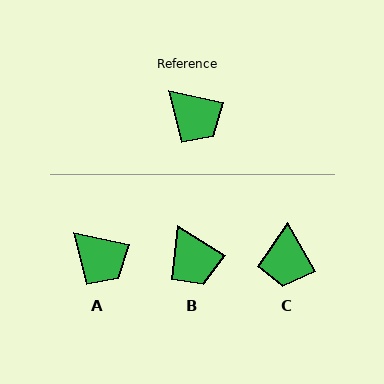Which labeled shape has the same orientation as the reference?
A.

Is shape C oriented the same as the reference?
No, it is off by about 49 degrees.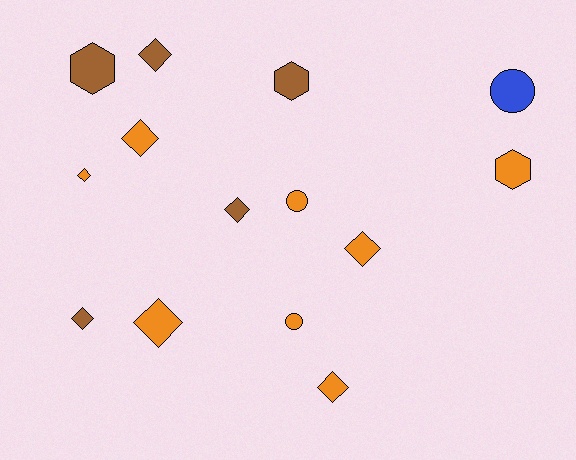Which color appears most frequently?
Orange, with 8 objects.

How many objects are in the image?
There are 14 objects.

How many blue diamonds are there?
There are no blue diamonds.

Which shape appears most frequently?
Diamond, with 8 objects.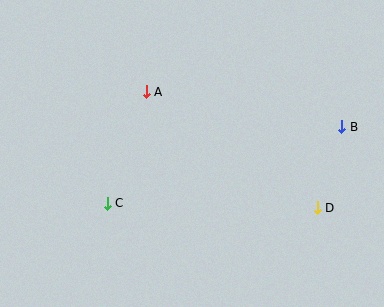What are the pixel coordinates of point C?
Point C is at (107, 203).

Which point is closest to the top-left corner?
Point A is closest to the top-left corner.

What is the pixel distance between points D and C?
The distance between D and C is 210 pixels.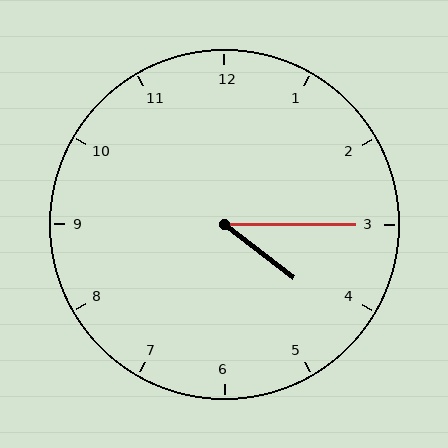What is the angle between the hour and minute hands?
Approximately 38 degrees.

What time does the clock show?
4:15.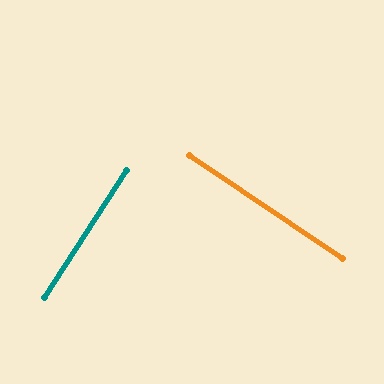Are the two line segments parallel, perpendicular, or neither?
Perpendicular — they meet at approximately 89°.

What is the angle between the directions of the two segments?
Approximately 89 degrees.